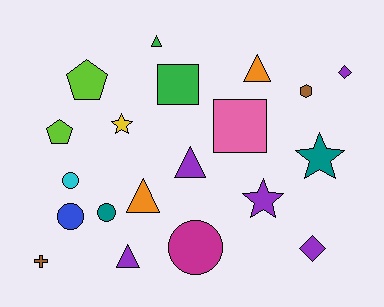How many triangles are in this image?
There are 5 triangles.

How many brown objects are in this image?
There are 2 brown objects.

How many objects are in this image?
There are 20 objects.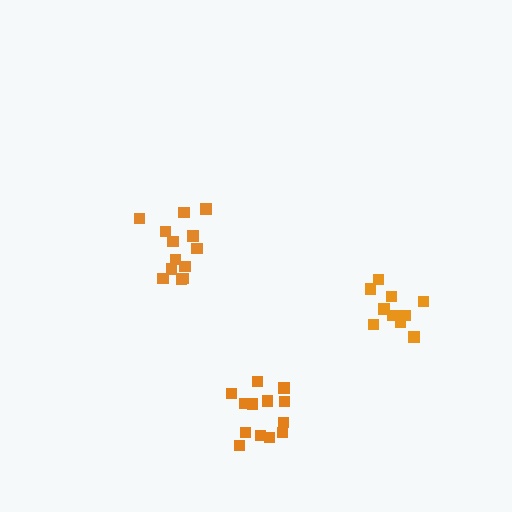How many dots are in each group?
Group 1: 13 dots, Group 2: 10 dots, Group 3: 13 dots (36 total).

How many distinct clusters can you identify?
There are 3 distinct clusters.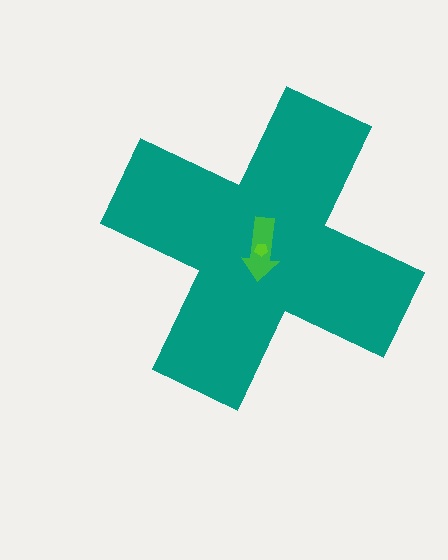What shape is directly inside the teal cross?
The green arrow.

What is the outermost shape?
The teal cross.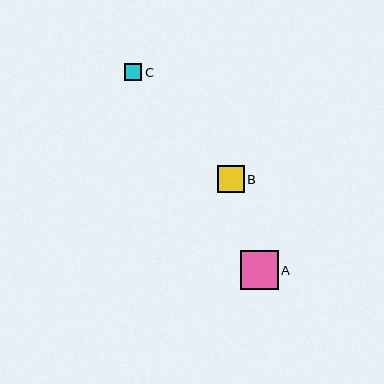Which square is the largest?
Square A is the largest with a size of approximately 38 pixels.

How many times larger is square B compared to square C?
Square B is approximately 1.5 times the size of square C.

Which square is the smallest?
Square C is the smallest with a size of approximately 18 pixels.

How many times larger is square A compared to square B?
Square A is approximately 1.4 times the size of square B.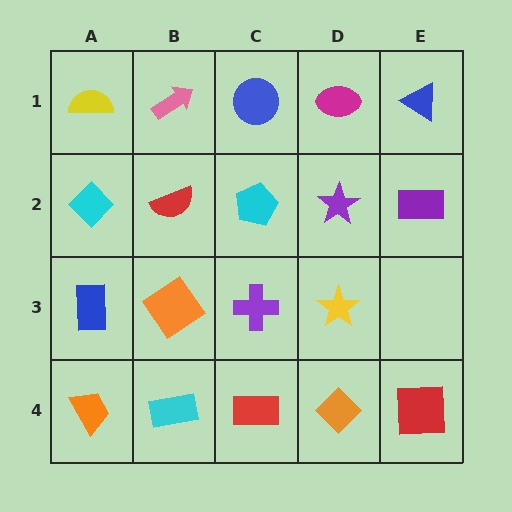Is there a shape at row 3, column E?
No, that cell is empty.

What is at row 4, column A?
An orange trapezoid.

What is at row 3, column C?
A purple cross.